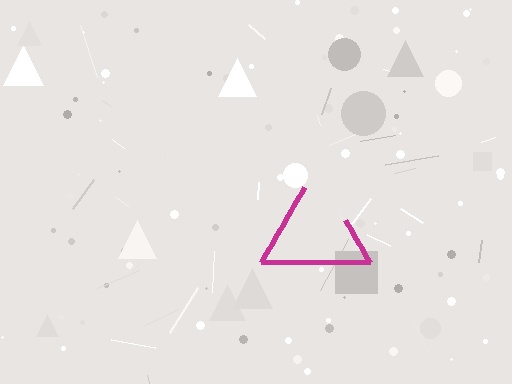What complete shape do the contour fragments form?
The contour fragments form a triangle.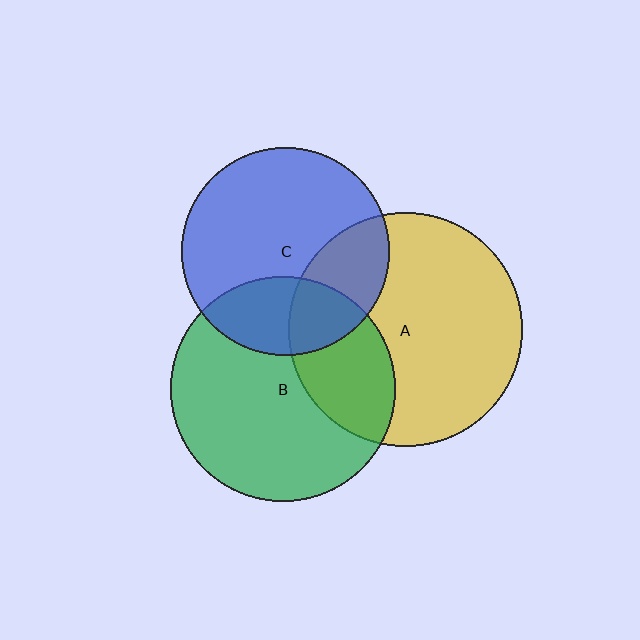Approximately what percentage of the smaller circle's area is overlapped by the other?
Approximately 30%.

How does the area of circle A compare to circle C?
Approximately 1.3 times.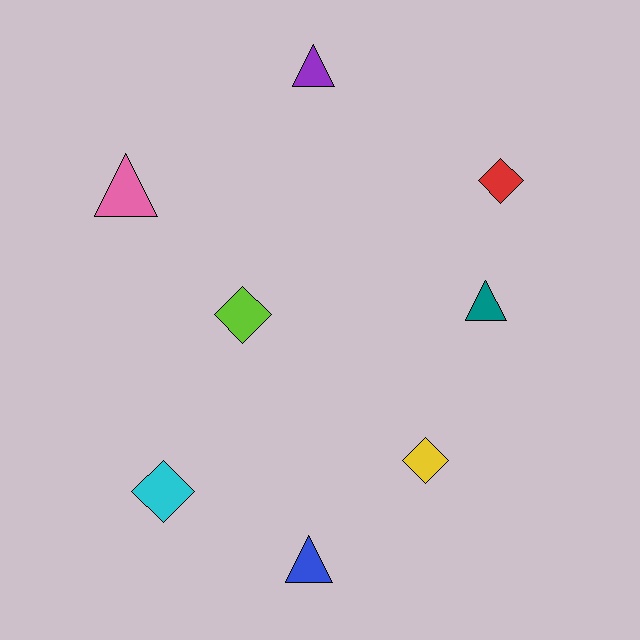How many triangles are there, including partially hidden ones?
There are 4 triangles.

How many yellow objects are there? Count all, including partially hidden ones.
There is 1 yellow object.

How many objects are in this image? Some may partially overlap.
There are 8 objects.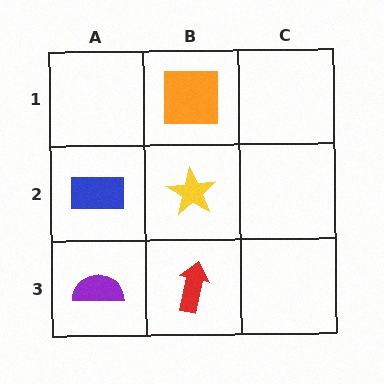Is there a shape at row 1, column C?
No, that cell is empty.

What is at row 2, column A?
A blue rectangle.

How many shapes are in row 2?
2 shapes.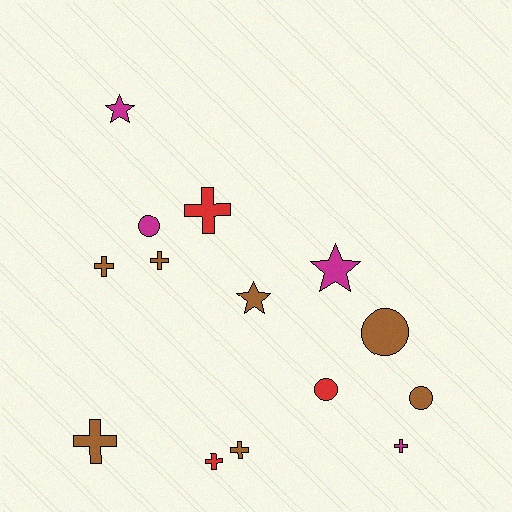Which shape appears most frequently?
Cross, with 7 objects.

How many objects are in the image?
There are 14 objects.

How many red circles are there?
There is 1 red circle.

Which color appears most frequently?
Brown, with 7 objects.